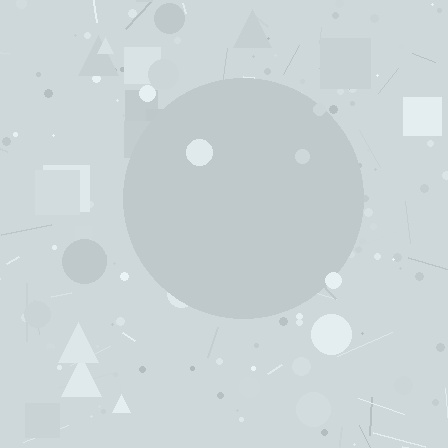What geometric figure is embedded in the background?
A circle is embedded in the background.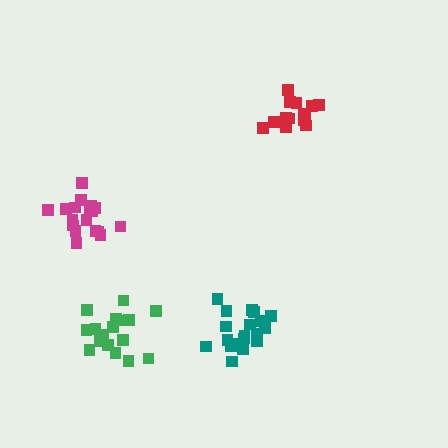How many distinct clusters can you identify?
There are 4 distinct clusters.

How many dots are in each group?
Group 1: 14 dots, Group 2: 19 dots, Group 3: 17 dots, Group 4: 19 dots (69 total).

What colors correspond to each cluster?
The clusters are colored: red, magenta, green, teal.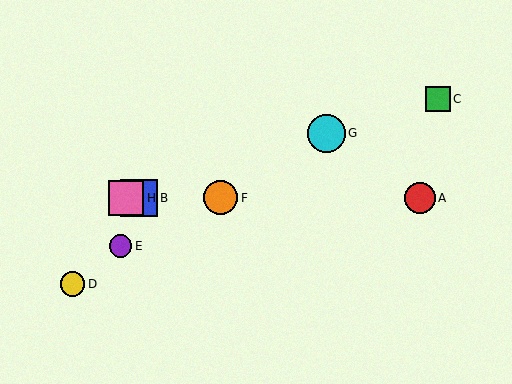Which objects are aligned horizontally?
Objects A, B, F, H are aligned horizontally.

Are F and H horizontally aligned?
Yes, both are at y≈198.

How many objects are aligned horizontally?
4 objects (A, B, F, H) are aligned horizontally.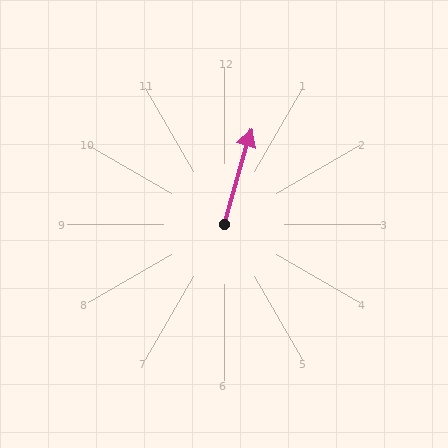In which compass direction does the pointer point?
North.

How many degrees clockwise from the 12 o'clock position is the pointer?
Approximately 16 degrees.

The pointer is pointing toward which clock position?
Roughly 1 o'clock.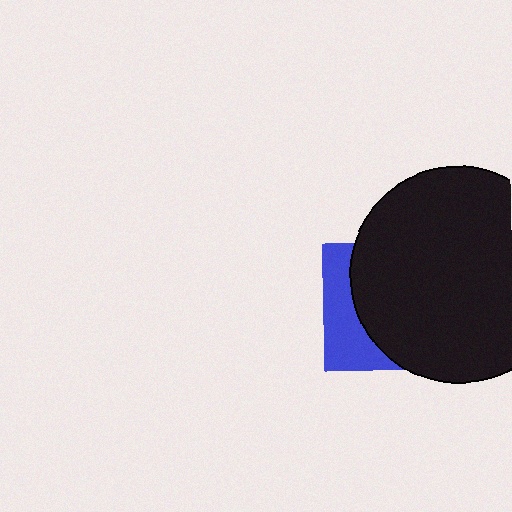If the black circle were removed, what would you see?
You would see the complete blue square.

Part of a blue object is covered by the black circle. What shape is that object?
It is a square.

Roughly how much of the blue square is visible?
A small part of it is visible (roughly 31%).